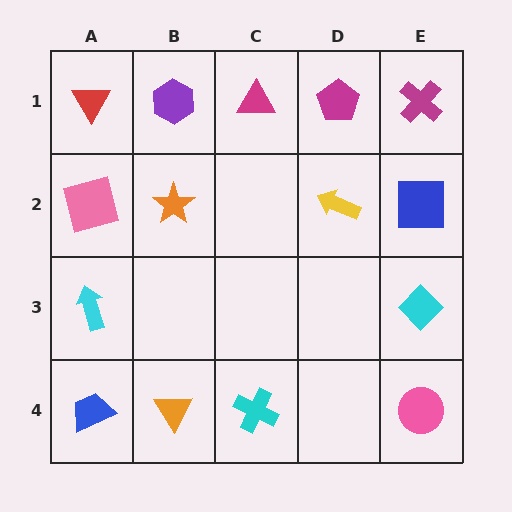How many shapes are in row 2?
4 shapes.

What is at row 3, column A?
A cyan arrow.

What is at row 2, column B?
An orange star.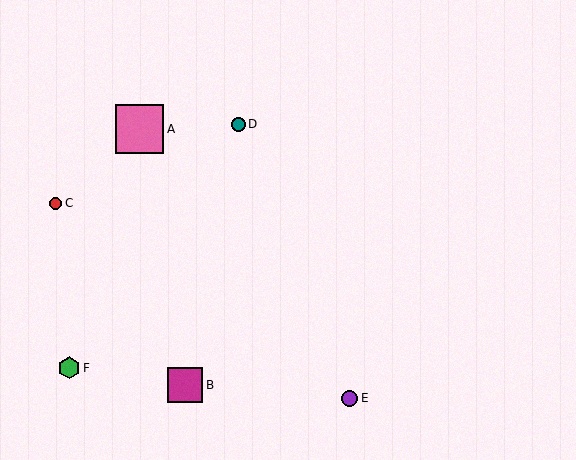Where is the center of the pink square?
The center of the pink square is at (139, 129).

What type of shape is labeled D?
Shape D is a teal circle.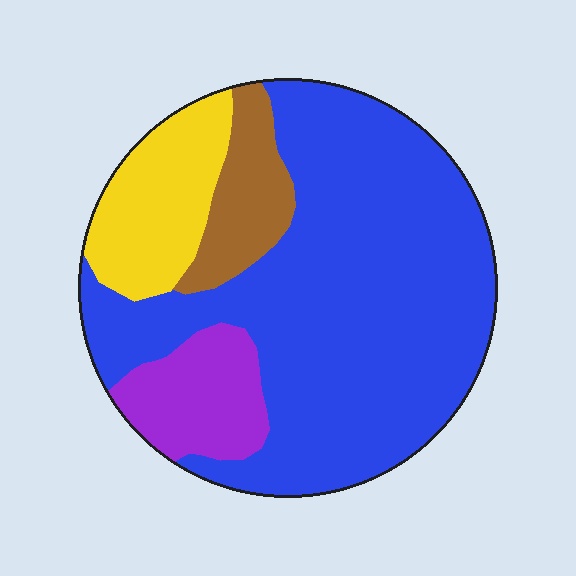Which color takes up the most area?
Blue, at roughly 65%.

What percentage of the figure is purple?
Purple takes up less than a sixth of the figure.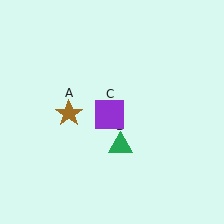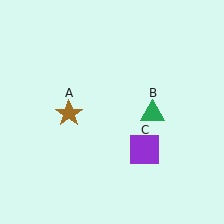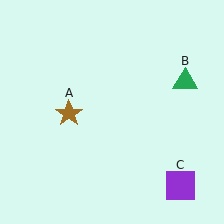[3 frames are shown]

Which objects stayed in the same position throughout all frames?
Brown star (object A) remained stationary.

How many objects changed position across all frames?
2 objects changed position: green triangle (object B), purple square (object C).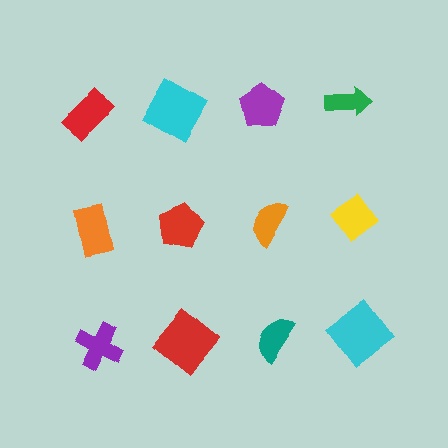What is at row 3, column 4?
A cyan diamond.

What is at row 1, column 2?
A cyan square.